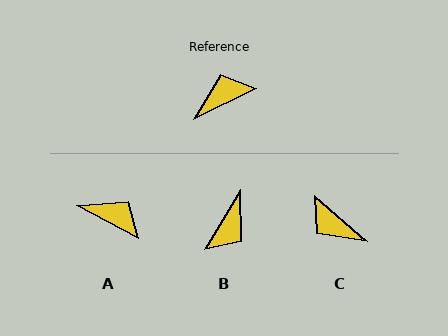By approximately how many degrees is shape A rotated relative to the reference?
Approximately 54 degrees clockwise.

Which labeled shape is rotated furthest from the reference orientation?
B, about 147 degrees away.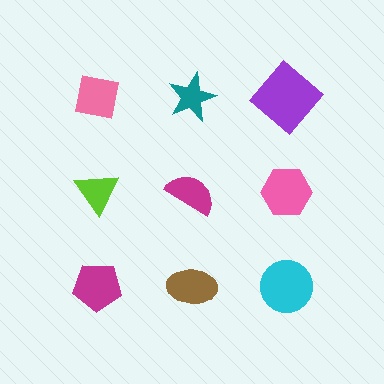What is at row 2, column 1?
A lime triangle.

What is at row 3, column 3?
A cyan circle.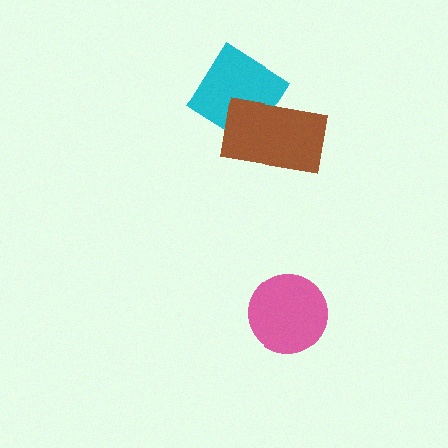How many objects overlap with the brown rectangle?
1 object overlaps with the brown rectangle.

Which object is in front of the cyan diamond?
The brown rectangle is in front of the cyan diamond.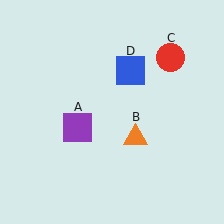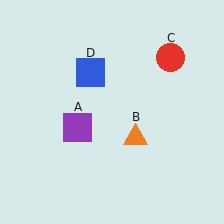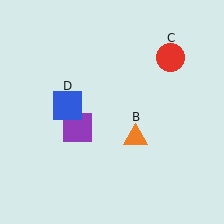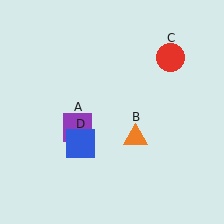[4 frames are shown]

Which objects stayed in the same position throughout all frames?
Purple square (object A) and orange triangle (object B) and red circle (object C) remained stationary.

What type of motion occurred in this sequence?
The blue square (object D) rotated counterclockwise around the center of the scene.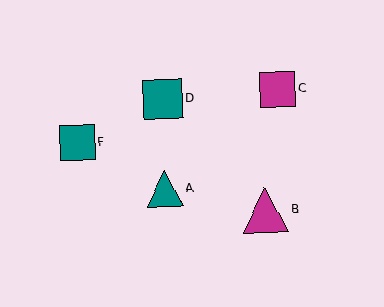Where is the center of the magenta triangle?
The center of the magenta triangle is at (265, 210).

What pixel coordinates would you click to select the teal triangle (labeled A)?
Click at (165, 189) to select the teal triangle A.